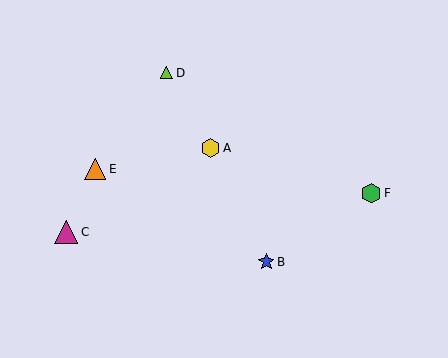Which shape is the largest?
The magenta triangle (labeled C) is the largest.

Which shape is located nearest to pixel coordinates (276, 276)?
The blue star (labeled B) at (266, 262) is nearest to that location.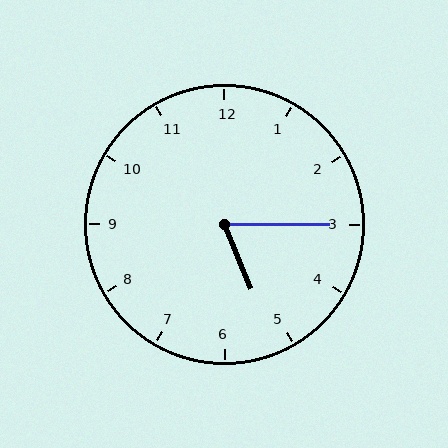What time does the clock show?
5:15.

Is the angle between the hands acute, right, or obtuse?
It is acute.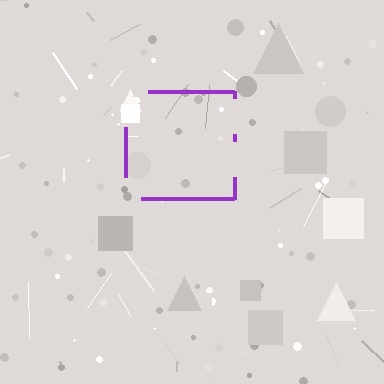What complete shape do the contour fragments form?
The contour fragments form a square.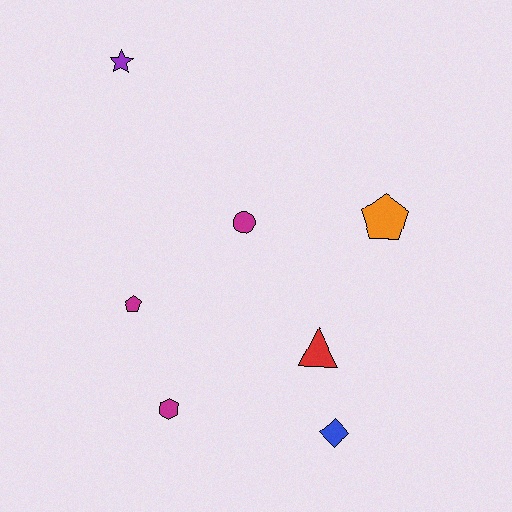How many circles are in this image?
There is 1 circle.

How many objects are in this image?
There are 7 objects.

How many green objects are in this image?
There are no green objects.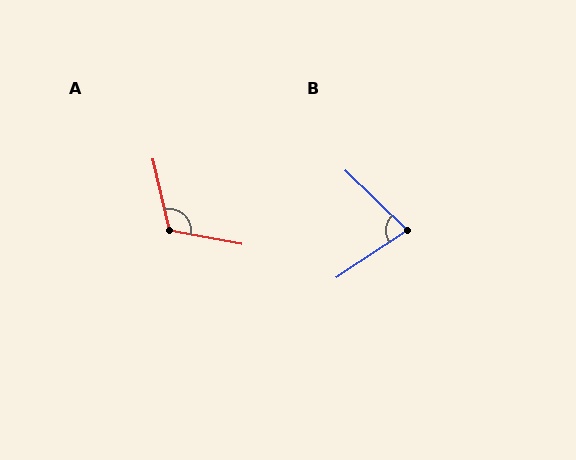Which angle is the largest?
A, at approximately 114 degrees.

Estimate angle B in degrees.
Approximately 78 degrees.